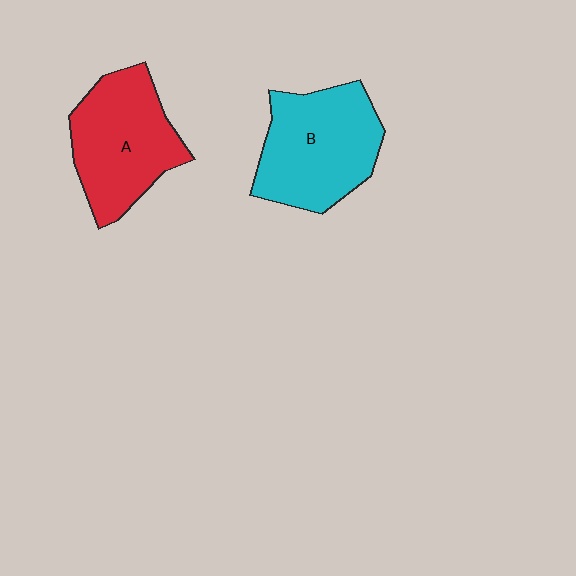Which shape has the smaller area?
Shape A (red).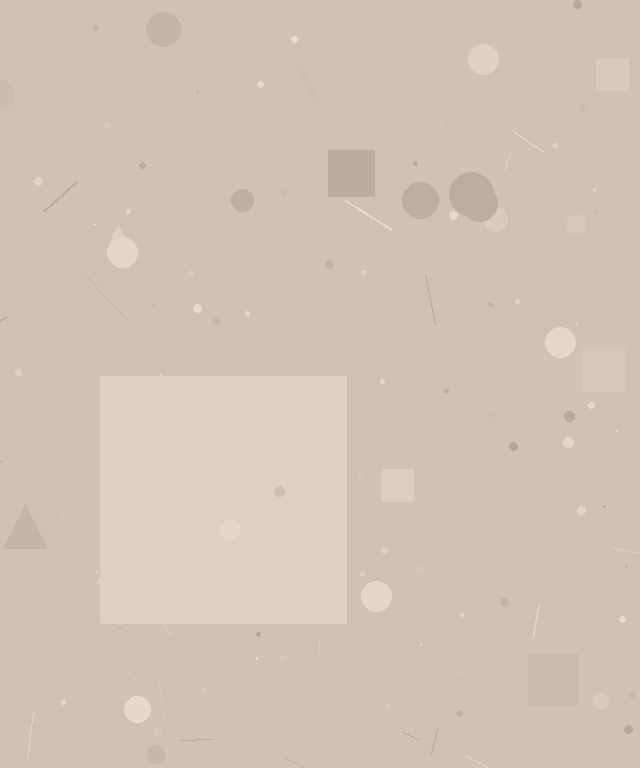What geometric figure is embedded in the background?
A square is embedded in the background.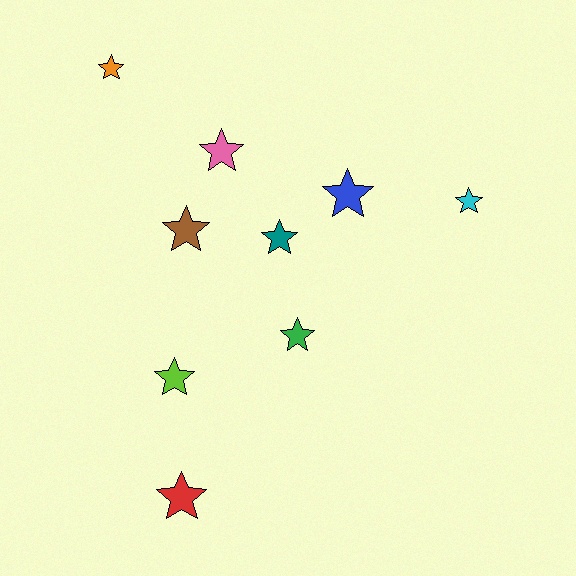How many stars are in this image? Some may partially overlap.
There are 9 stars.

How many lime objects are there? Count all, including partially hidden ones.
There is 1 lime object.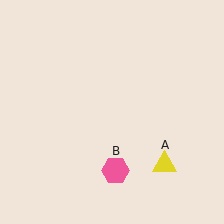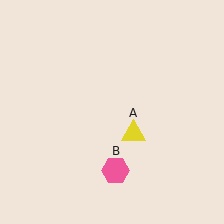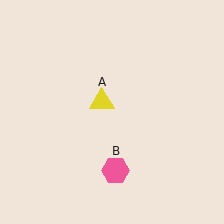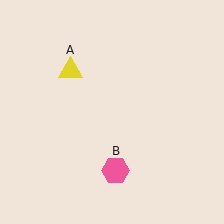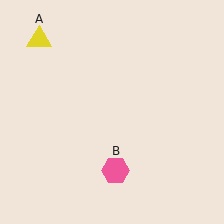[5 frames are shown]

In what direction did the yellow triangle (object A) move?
The yellow triangle (object A) moved up and to the left.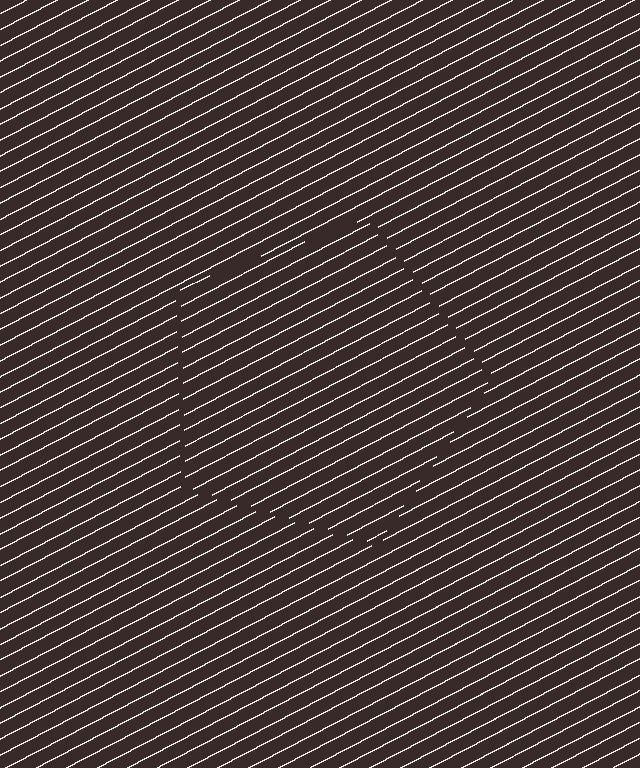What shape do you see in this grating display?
An illusory pentagon. The interior of the shape contains the same grating, shifted by half a period — the contour is defined by the phase discontinuity where line-ends from the inner and outer gratings abut.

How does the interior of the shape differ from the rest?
The interior of the shape contains the same grating, shifted by half a period — the contour is defined by the phase discontinuity where line-ends from the inner and outer gratings abut.